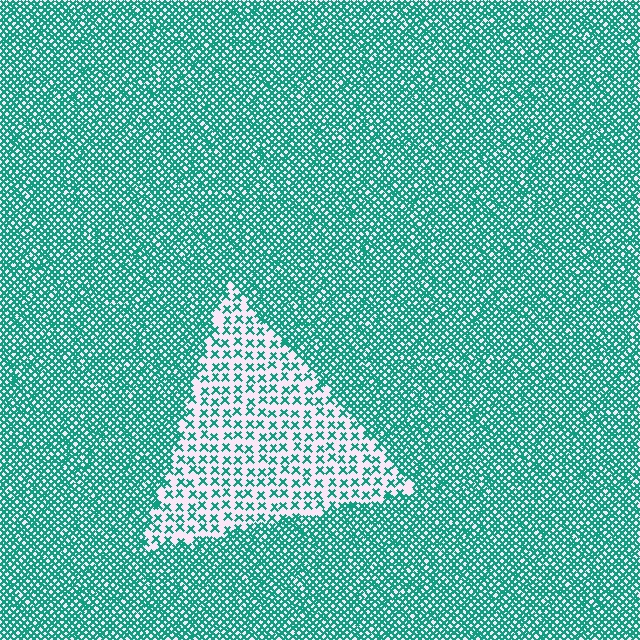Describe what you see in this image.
The image contains small teal elements arranged at two different densities. A triangle-shaped region is visible where the elements are less densely packed than the surrounding area.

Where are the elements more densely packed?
The elements are more densely packed outside the triangle boundary.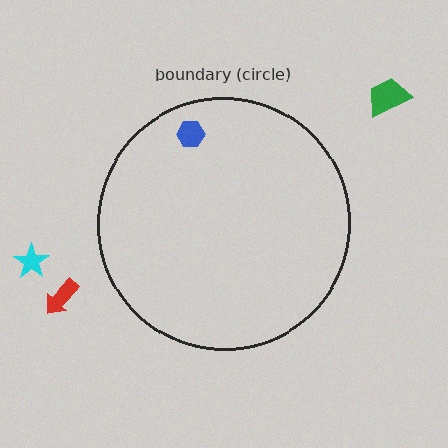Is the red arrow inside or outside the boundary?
Outside.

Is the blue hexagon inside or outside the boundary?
Inside.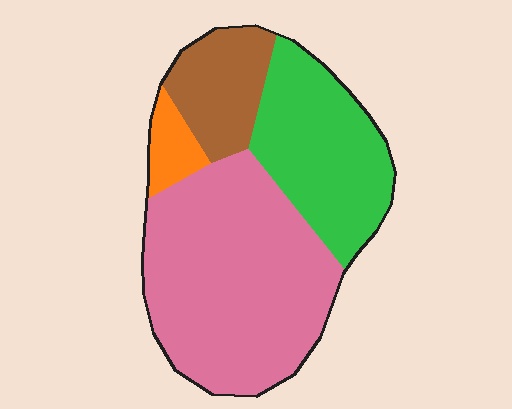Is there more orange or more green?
Green.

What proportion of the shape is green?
Green takes up about one quarter (1/4) of the shape.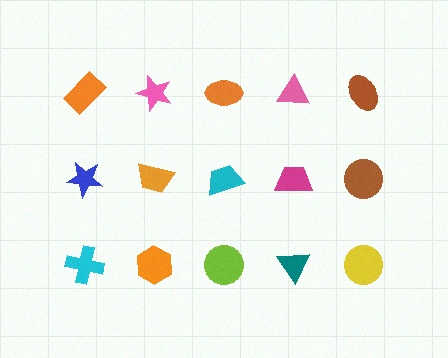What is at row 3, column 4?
A teal triangle.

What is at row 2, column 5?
A brown circle.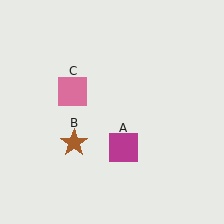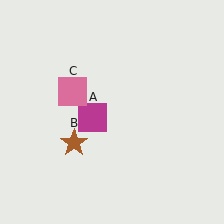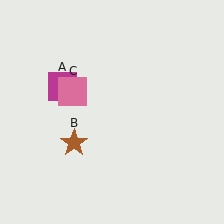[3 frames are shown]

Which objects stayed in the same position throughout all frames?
Brown star (object B) and pink square (object C) remained stationary.